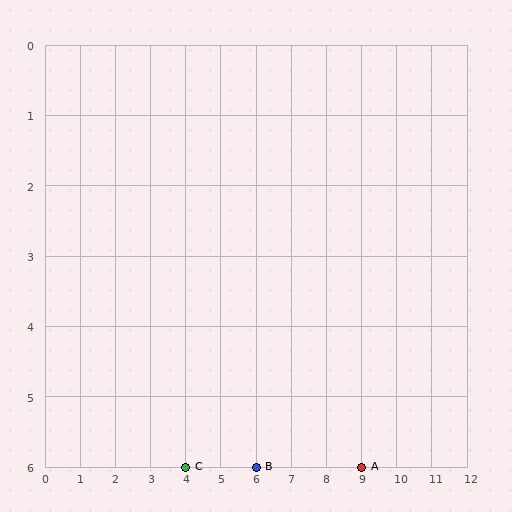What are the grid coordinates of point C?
Point C is at grid coordinates (4, 6).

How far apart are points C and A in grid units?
Points C and A are 5 columns apart.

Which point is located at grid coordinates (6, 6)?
Point B is at (6, 6).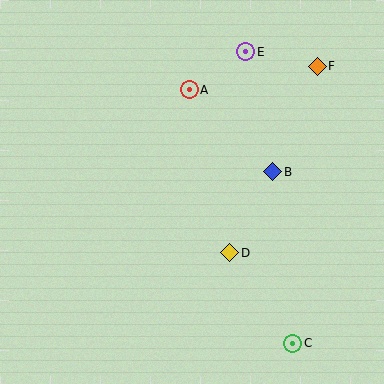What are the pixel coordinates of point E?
Point E is at (246, 52).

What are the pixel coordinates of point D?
Point D is at (230, 253).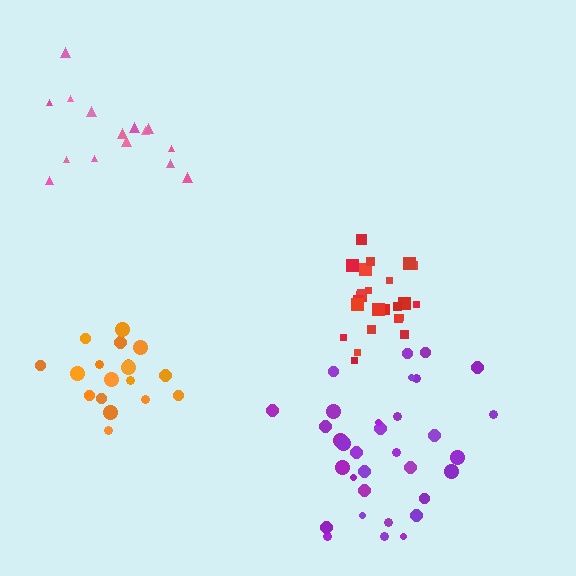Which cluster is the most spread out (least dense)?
Pink.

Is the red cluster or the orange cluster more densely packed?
Red.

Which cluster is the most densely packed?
Red.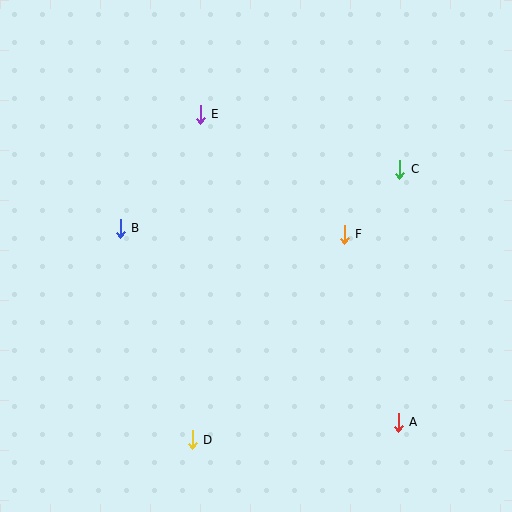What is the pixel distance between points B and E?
The distance between B and E is 139 pixels.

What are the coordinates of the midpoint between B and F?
The midpoint between B and F is at (232, 231).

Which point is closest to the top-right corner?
Point C is closest to the top-right corner.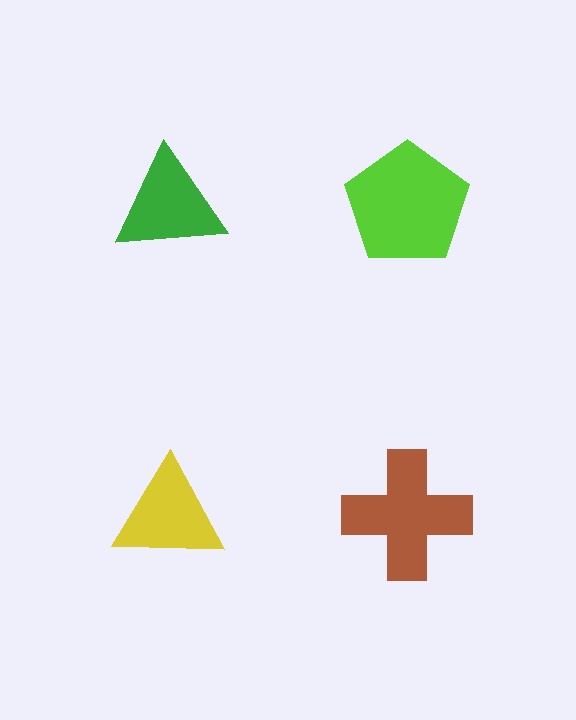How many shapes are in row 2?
2 shapes.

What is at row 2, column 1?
A yellow triangle.